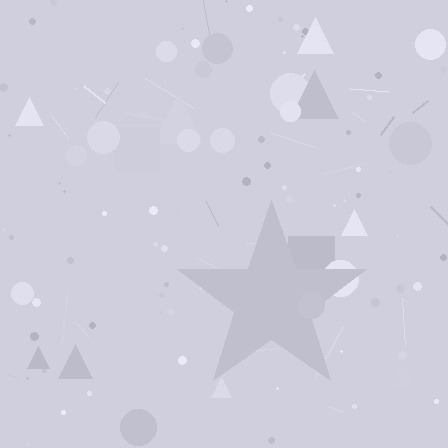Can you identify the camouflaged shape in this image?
The camouflaged shape is a star.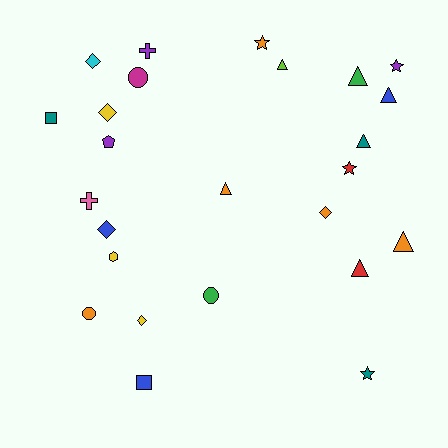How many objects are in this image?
There are 25 objects.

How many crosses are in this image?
There are 2 crosses.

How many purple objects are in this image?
There are 3 purple objects.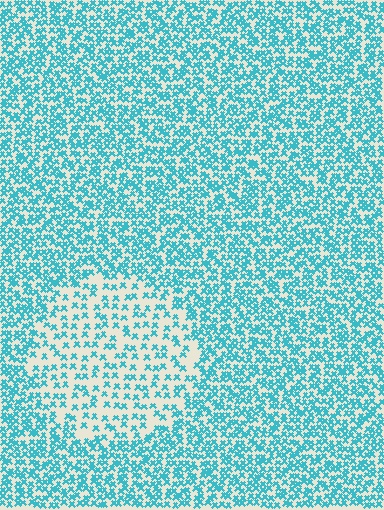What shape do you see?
I see a circle.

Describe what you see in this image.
The image contains small cyan elements arranged at two different densities. A circle-shaped region is visible where the elements are less densely packed than the surrounding area.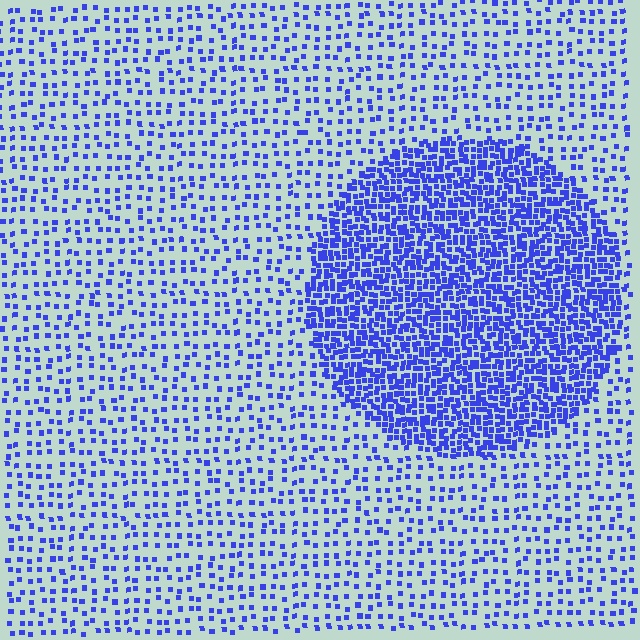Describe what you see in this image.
The image contains small blue elements arranged at two different densities. A circle-shaped region is visible where the elements are more densely packed than the surrounding area.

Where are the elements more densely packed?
The elements are more densely packed inside the circle boundary.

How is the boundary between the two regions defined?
The boundary is defined by a change in element density (approximately 2.9x ratio). All elements are the same color, size, and shape.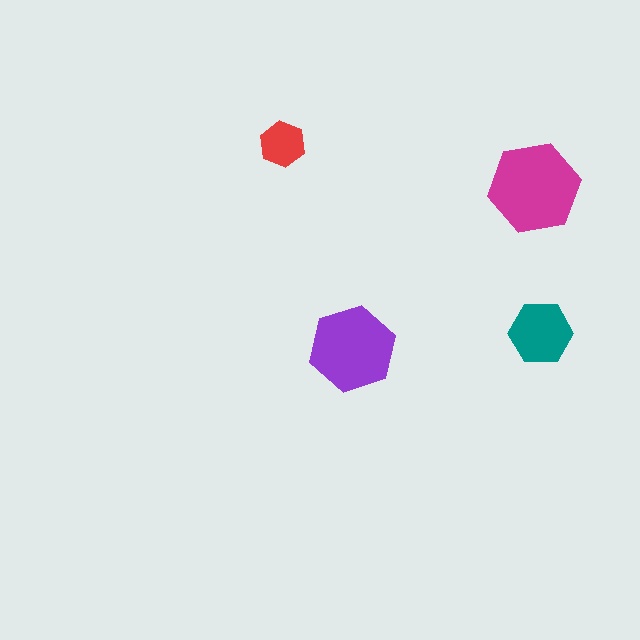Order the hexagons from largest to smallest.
the magenta one, the purple one, the teal one, the red one.